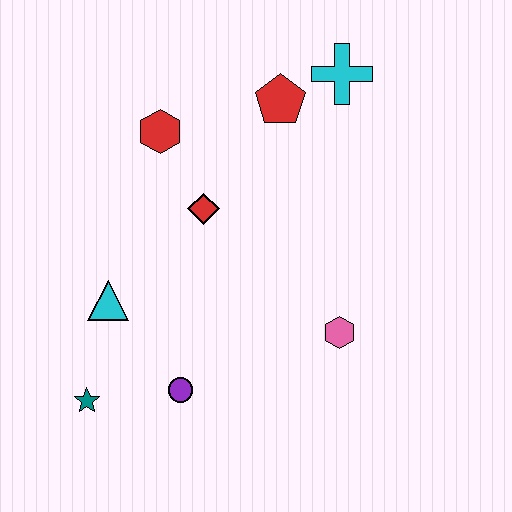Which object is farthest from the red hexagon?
The teal star is farthest from the red hexagon.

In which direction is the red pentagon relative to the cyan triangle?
The red pentagon is above the cyan triangle.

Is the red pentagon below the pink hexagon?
No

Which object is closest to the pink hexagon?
The purple circle is closest to the pink hexagon.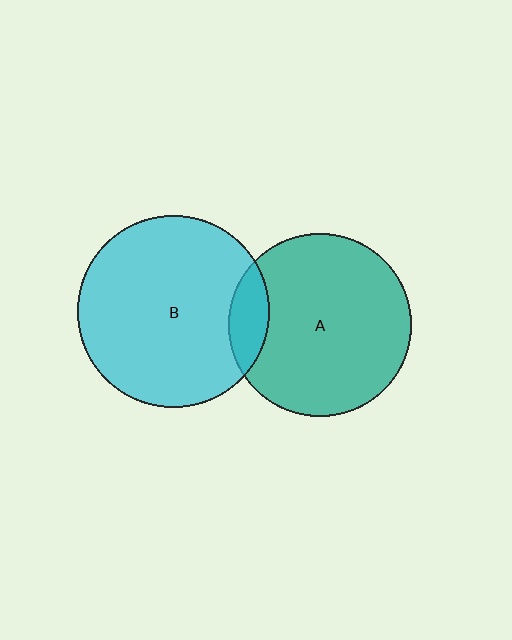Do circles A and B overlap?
Yes.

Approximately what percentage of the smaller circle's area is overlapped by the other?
Approximately 10%.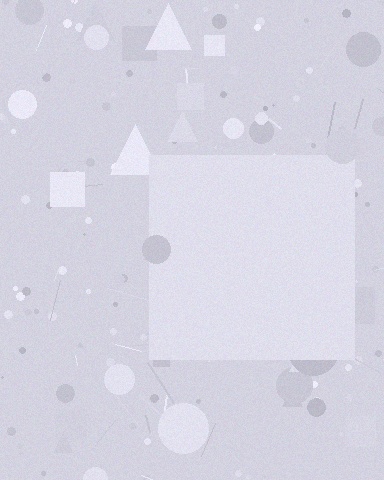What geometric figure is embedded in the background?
A square is embedded in the background.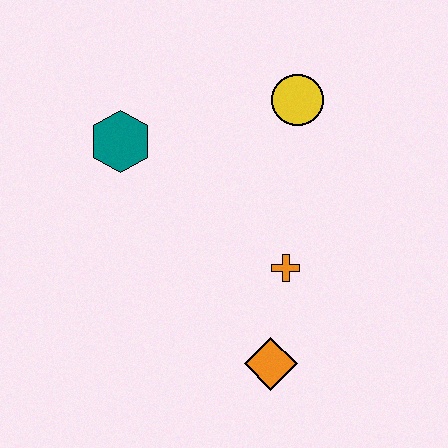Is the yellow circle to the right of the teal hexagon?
Yes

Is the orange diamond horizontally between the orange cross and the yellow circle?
No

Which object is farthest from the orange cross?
The teal hexagon is farthest from the orange cross.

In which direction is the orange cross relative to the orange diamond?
The orange cross is above the orange diamond.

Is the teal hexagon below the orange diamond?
No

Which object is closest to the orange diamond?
The orange cross is closest to the orange diamond.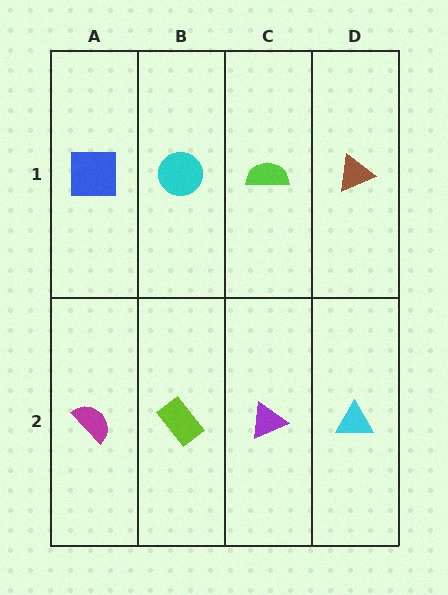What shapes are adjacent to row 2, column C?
A lime semicircle (row 1, column C), a lime rectangle (row 2, column B), a cyan triangle (row 2, column D).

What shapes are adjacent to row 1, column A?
A magenta semicircle (row 2, column A), a cyan circle (row 1, column B).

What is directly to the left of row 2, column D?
A purple triangle.